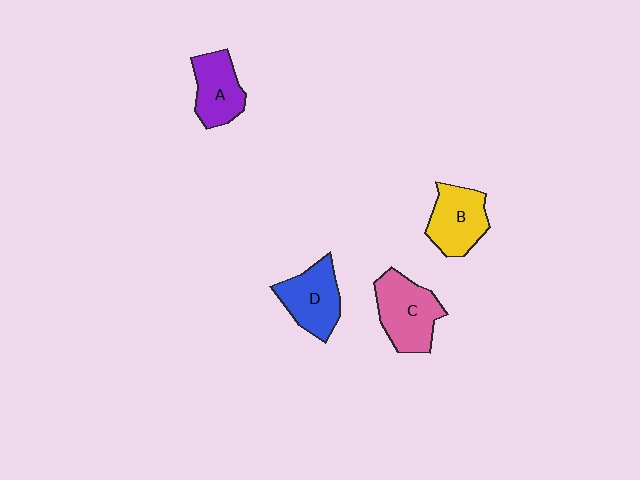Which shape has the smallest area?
Shape A (purple).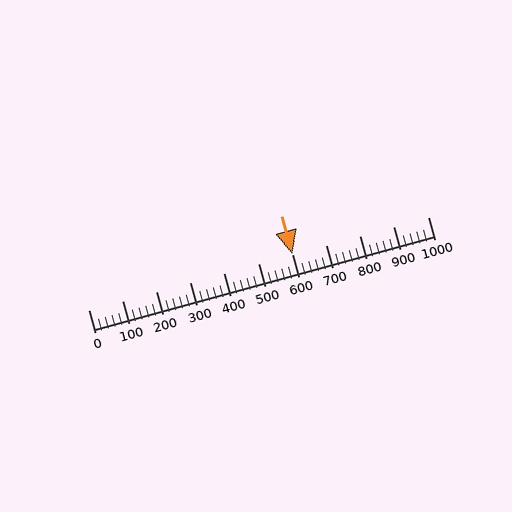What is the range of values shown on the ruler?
The ruler shows values from 0 to 1000.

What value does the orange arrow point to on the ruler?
The orange arrow points to approximately 600.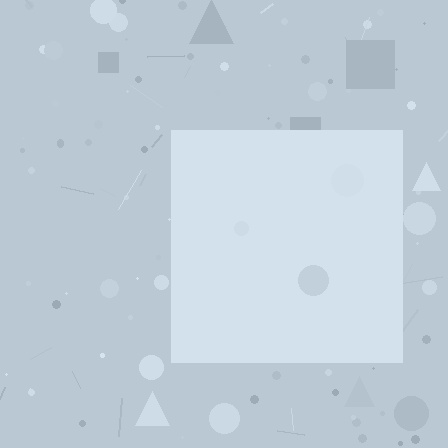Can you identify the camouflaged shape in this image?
The camouflaged shape is a square.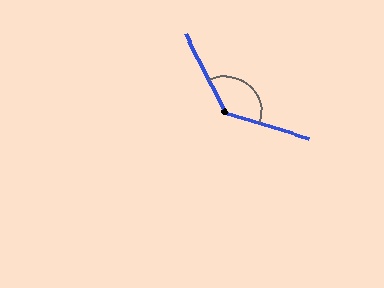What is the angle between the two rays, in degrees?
Approximately 134 degrees.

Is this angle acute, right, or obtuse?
It is obtuse.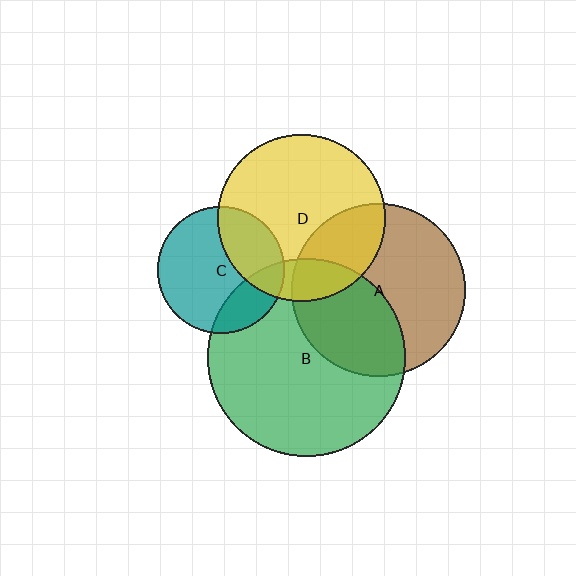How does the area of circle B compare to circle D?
Approximately 1.4 times.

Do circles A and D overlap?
Yes.